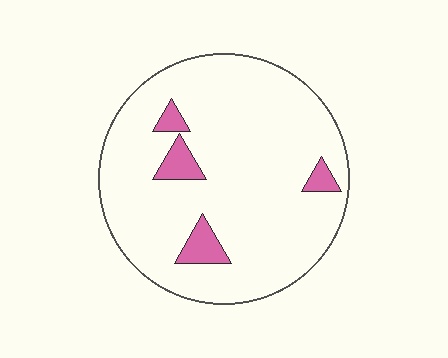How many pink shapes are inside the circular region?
4.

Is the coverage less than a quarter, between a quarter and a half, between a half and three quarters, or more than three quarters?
Less than a quarter.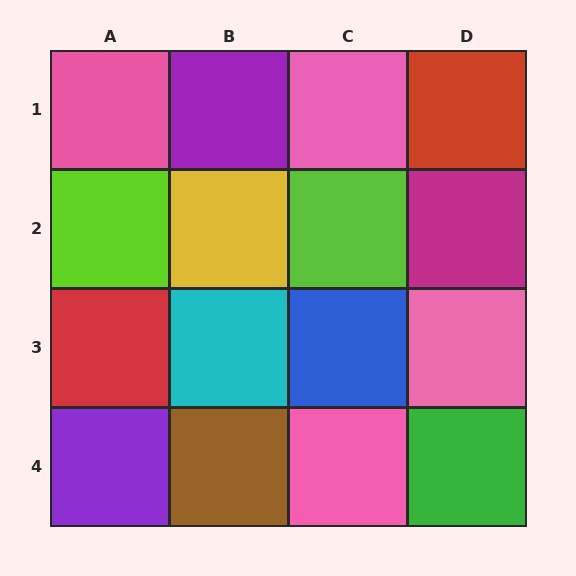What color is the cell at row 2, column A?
Lime.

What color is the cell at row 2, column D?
Magenta.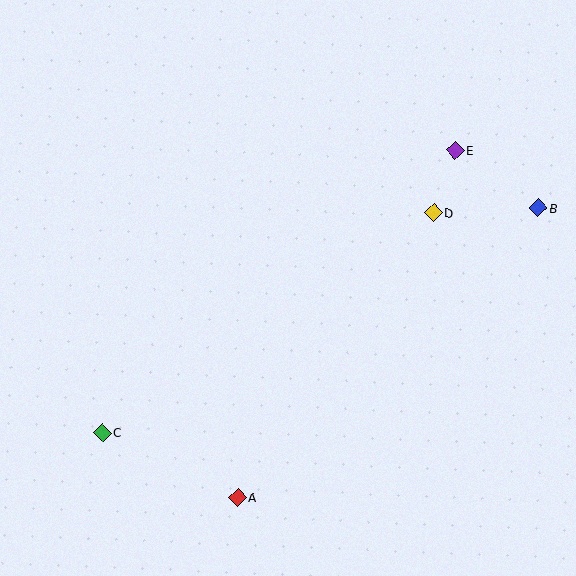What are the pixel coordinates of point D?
Point D is at (434, 213).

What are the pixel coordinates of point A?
Point A is at (237, 497).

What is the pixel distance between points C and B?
The distance between C and B is 491 pixels.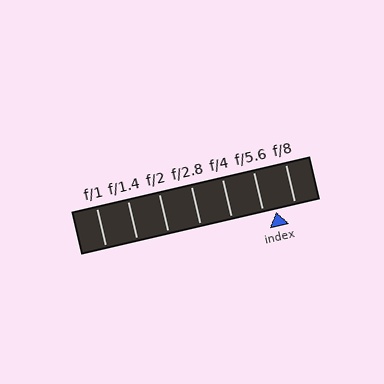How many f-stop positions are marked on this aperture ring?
There are 7 f-stop positions marked.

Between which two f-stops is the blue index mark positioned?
The index mark is between f/5.6 and f/8.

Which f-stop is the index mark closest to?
The index mark is closest to f/5.6.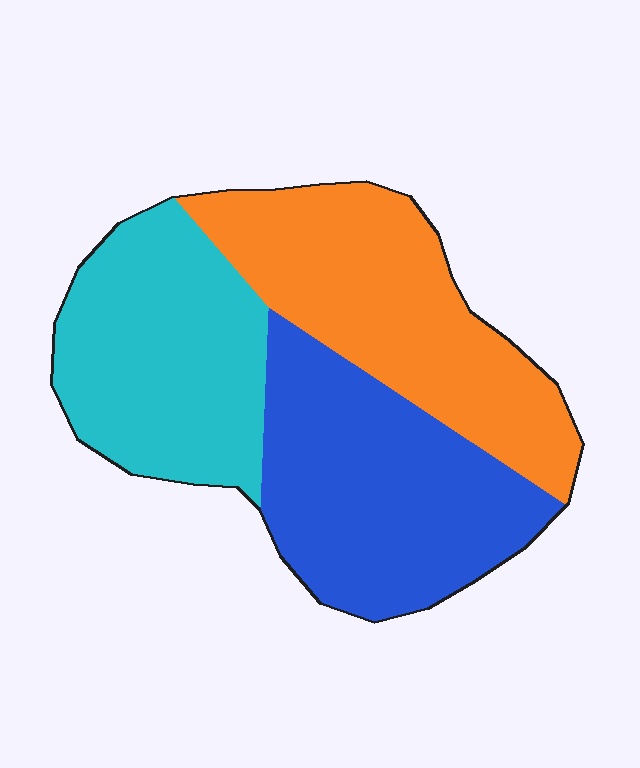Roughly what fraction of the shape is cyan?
Cyan takes up between a quarter and a half of the shape.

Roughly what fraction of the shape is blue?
Blue takes up about one third (1/3) of the shape.